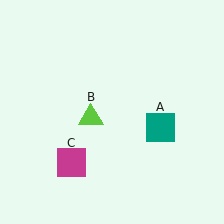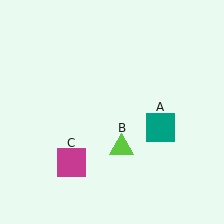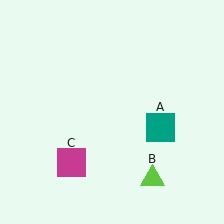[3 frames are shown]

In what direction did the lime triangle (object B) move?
The lime triangle (object B) moved down and to the right.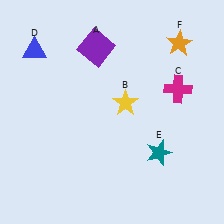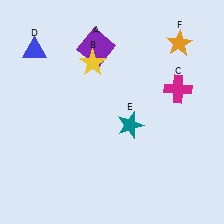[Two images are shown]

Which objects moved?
The objects that moved are: the yellow star (B), the teal star (E).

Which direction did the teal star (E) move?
The teal star (E) moved left.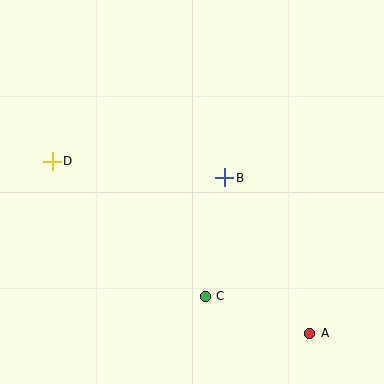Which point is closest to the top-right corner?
Point B is closest to the top-right corner.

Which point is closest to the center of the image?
Point B at (225, 178) is closest to the center.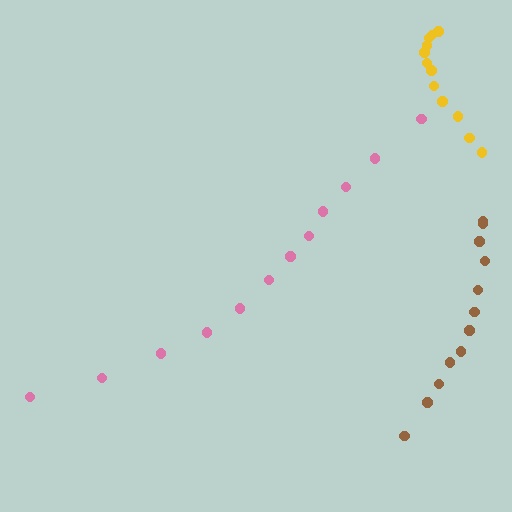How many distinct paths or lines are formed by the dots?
There are 3 distinct paths.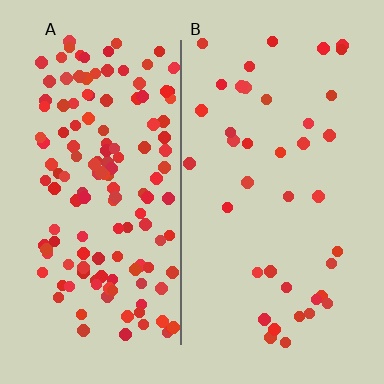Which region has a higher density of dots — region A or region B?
A (the left).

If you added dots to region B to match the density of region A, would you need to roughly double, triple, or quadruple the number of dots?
Approximately quadruple.